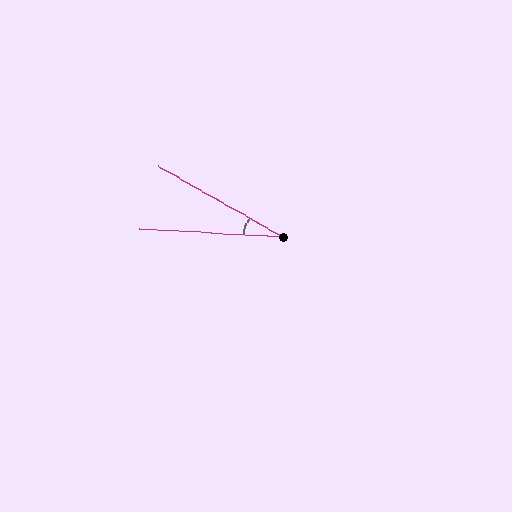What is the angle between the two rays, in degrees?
Approximately 26 degrees.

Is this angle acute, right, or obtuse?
It is acute.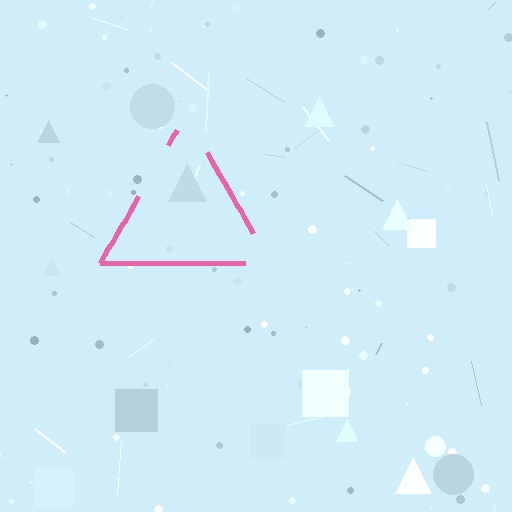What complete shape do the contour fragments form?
The contour fragments form a triangle.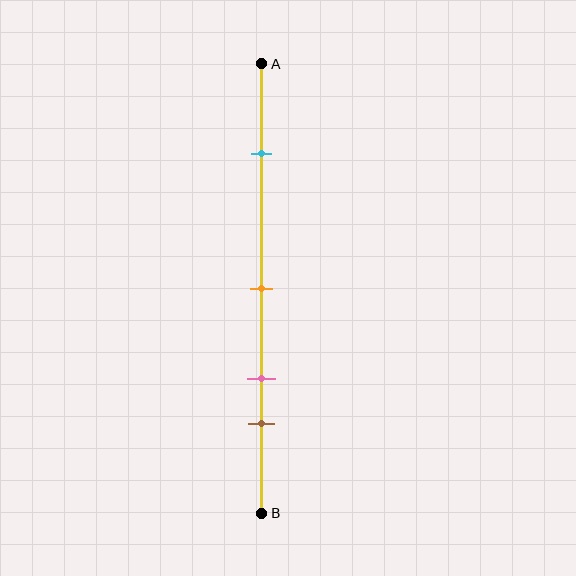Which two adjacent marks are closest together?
The pink and brown marks are the closest adjacent pair.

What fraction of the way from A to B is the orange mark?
The orange mark is approximately 50% (0.5) of the way from A to B.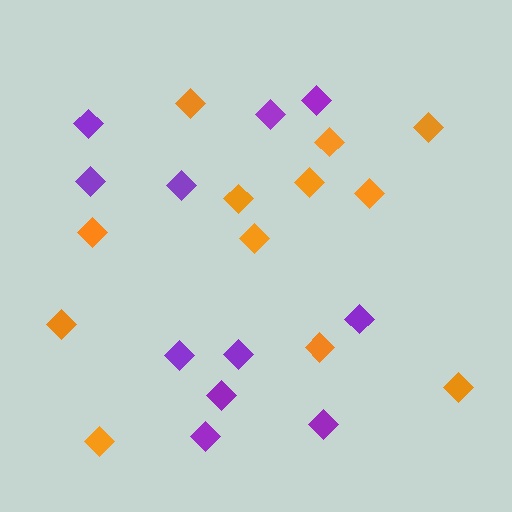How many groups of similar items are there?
There are 2 groups: one group of purple diamonds (11) and one group of orange diamonds (12).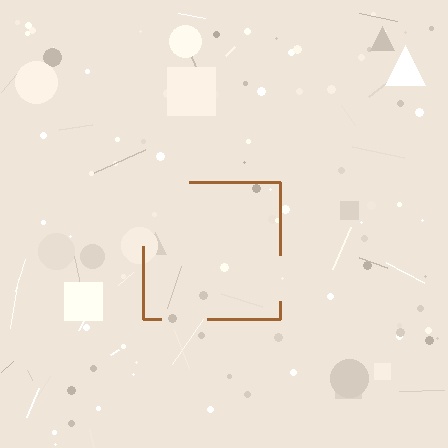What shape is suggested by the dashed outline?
The dashed outline suggests a square.